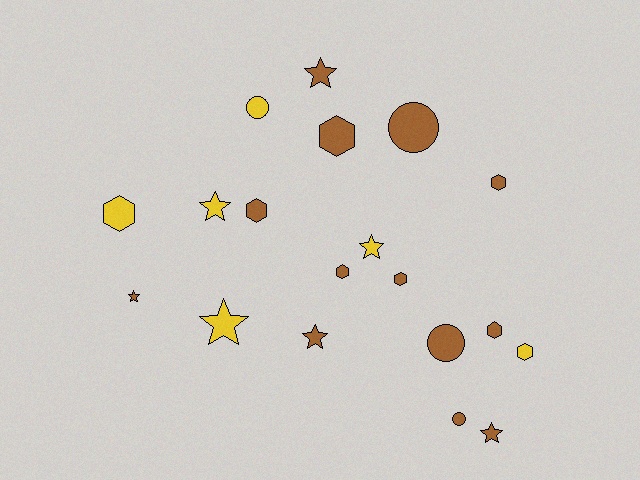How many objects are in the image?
There are 19 objects.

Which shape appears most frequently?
Hexagon, with 8 objects.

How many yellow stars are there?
There are 3 yellow stars.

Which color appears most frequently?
Brown, with 13 objects.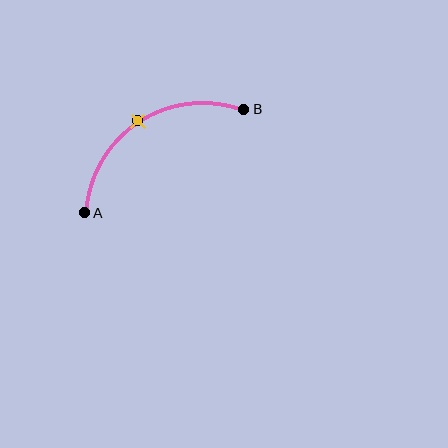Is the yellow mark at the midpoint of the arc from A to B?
Yes. The yellow mark lies on the arc at equal arc-length from both A and B — it is the arc midpoint.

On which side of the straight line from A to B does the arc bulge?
The arc bulges above the straight line connecting A and B.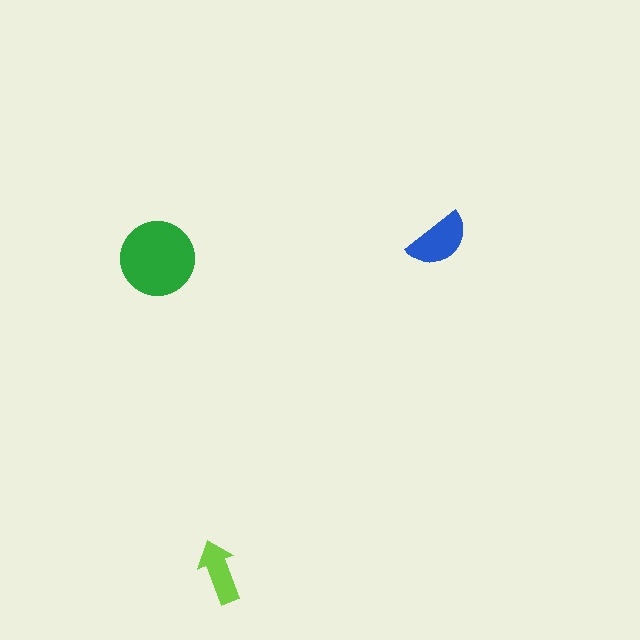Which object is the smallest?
The lime arrow.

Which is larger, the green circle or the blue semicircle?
The green circle.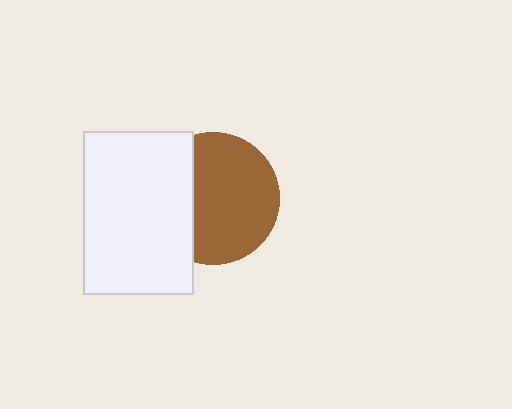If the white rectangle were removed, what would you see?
You would see the complete brown circle.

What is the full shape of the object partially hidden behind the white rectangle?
The partially hidden object is a brown circle.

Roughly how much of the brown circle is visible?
Most of it is visible (roughly 68%).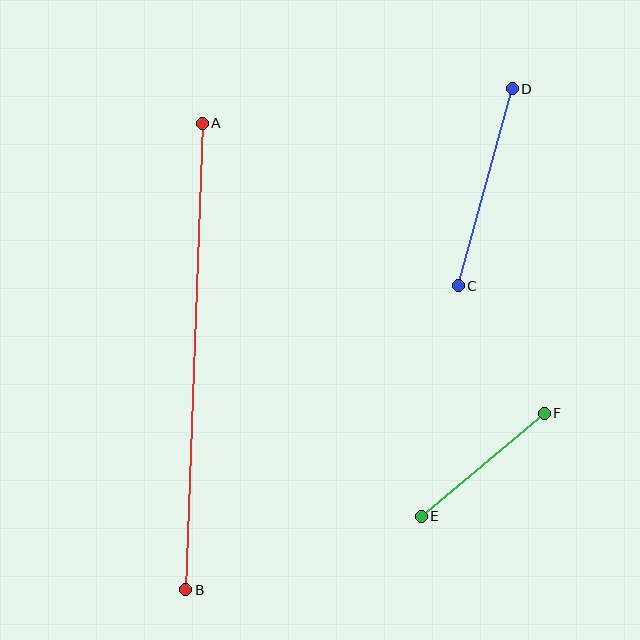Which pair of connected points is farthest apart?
Points A and B are farthest apart.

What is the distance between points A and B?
The distance is approximately 466 pixels.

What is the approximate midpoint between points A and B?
The midpoint is at approximately (194, 357) pixels.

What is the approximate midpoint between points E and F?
The midpoint is at approximately (483, 465) pixels.